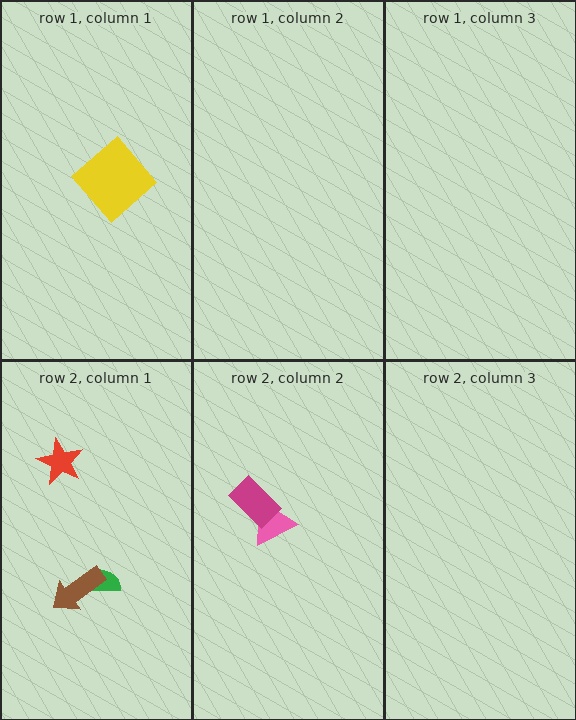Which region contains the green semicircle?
The row 2, column 1 region.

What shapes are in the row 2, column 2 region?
The pink triangle, the magenta rectangle.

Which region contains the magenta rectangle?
The row 2, column 2 region.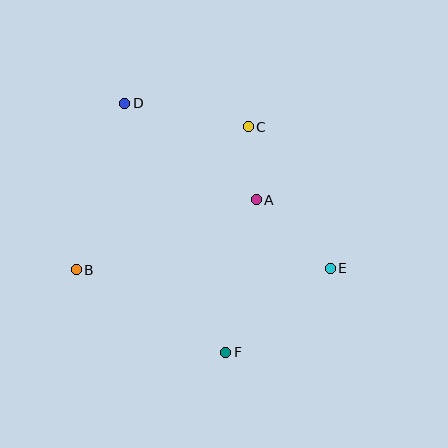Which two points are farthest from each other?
Points D and F are farthest from each other.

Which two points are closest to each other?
Points A and C are closest to each other.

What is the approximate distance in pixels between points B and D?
The distance between B and D is approximately 173 pixels.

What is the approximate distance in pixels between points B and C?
The distance between B and C is approximately 224 pixels.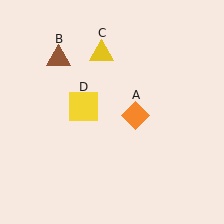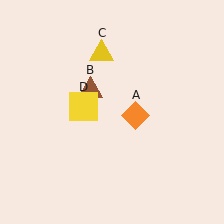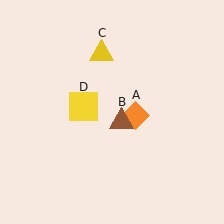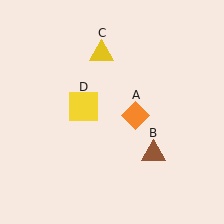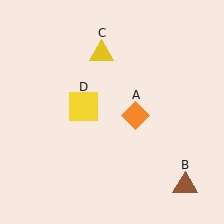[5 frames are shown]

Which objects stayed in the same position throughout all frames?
Orange diamond (object A) and yellow triangle (object C) and yellow square (object D) remained stationary.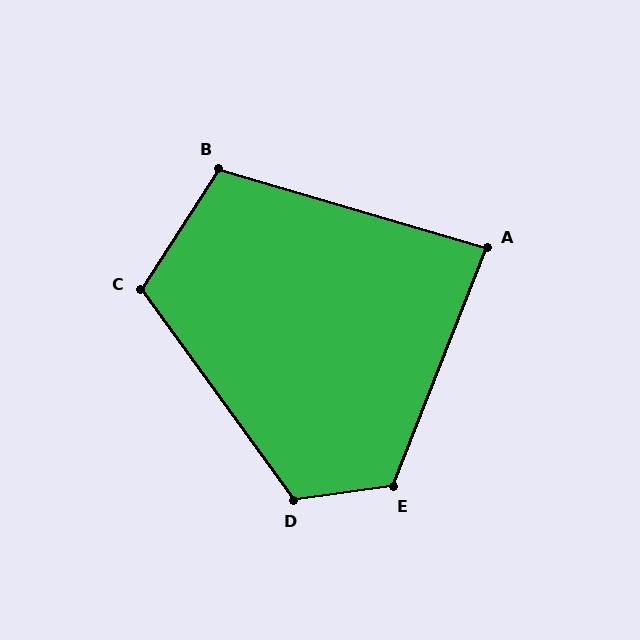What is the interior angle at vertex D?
Approximately 118 degrees (obtuse).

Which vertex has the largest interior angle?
E, at approximately 119 degrees.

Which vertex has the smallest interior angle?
A, at approximately 85 degrees.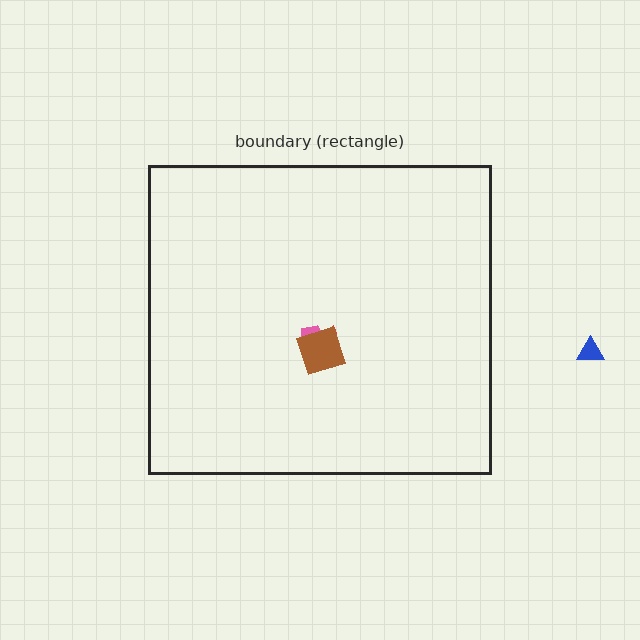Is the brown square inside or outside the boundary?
Inside.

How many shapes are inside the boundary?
3 inside, 1 outside.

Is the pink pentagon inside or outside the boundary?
Inside.